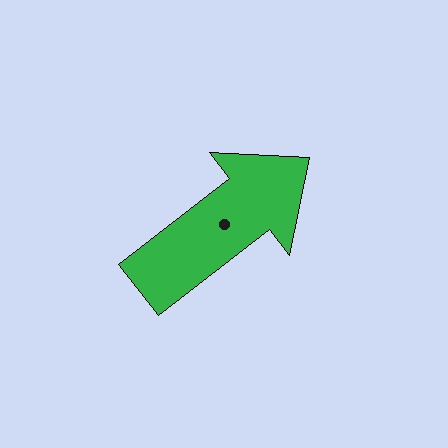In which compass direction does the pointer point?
Northeast.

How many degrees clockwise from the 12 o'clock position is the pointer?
Approximately 52 degrees.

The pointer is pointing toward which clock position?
Roughly 2 o'clock.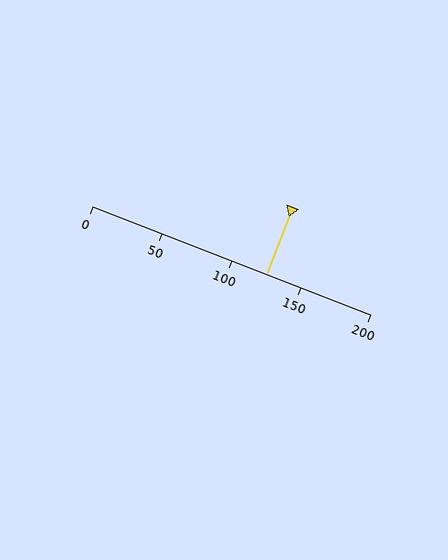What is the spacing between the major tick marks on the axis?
The major ticks are spaced 50 apart.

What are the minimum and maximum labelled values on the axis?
The axis runs from 0 to 200.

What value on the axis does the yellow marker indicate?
The marker indicates approximately 125.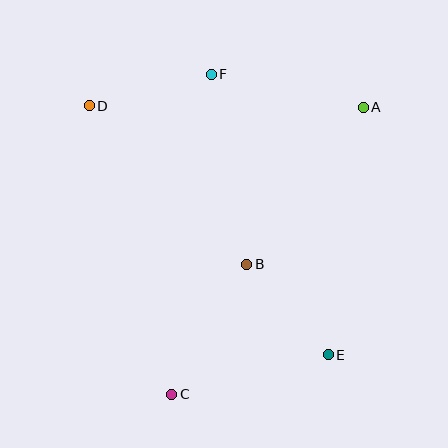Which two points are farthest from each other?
Points A and C are farthest from each other.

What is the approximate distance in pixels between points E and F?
The distance between E and F is approximately 304 pixels.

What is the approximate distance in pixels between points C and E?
The distance between C and E is approximately 161 pixels.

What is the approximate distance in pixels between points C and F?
The distance between C and F is approximately 322 pixels.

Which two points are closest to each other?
Points B and E are closest to each other.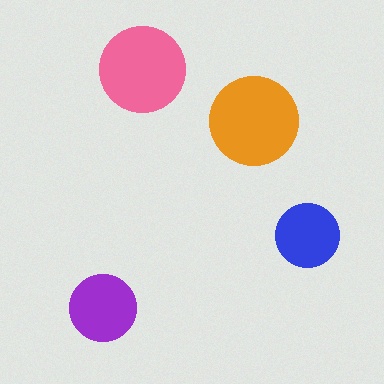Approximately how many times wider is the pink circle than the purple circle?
About 1.5 times wider.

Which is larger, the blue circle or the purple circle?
The purple one.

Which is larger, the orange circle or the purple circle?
The orange one.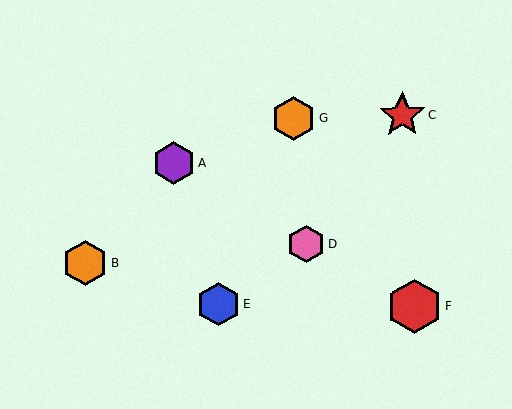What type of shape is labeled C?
Shape C is a red star.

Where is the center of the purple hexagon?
The center of the purple hexagon is at (174, 163).